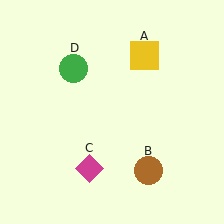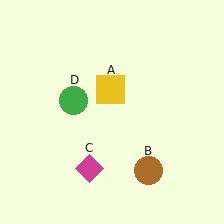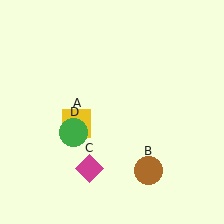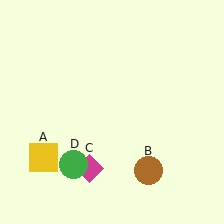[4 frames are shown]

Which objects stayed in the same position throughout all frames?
Brown circle (object B) and magenta diamond (object C) remained stationary.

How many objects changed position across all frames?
2 objects changed position: yellow square (object A), green circle (object D).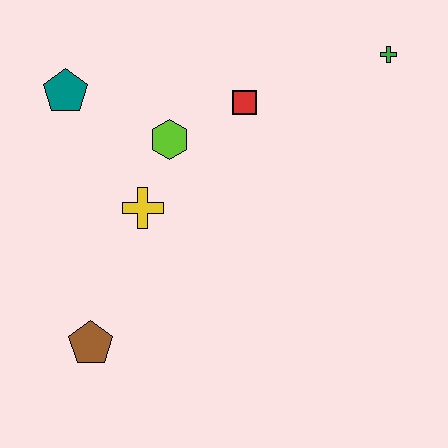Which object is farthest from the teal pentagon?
The green cross is farthest from the teal pentagon.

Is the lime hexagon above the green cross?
No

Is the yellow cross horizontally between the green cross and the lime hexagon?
No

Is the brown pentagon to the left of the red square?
Yes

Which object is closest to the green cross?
The red square is closest to the green cross.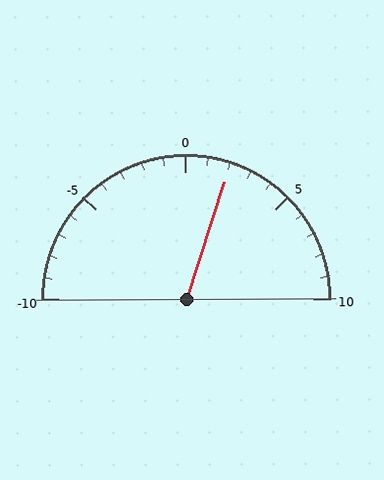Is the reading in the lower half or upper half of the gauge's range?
The reading is in the upper half of the range (-10 to 10).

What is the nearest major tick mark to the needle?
The nearest major tick mark is 0.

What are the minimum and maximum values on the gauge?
The gauge ranges from -10 to 10.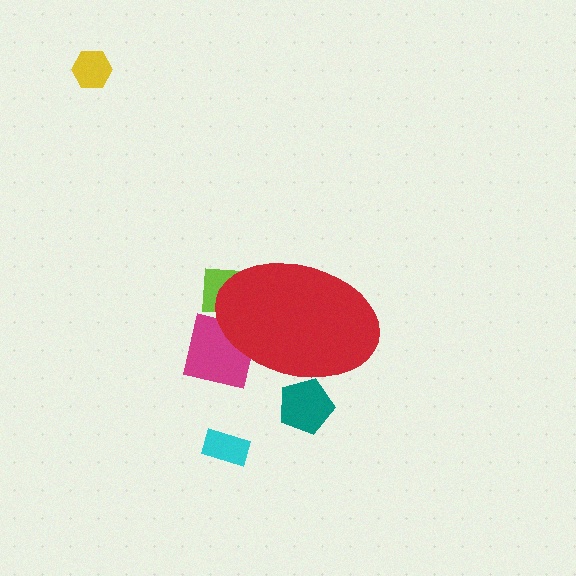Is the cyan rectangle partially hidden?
No, the cyan rectangle is fully visible.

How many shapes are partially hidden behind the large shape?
3 shapes are partially hidden.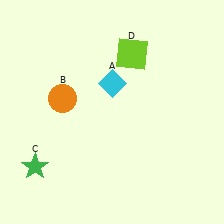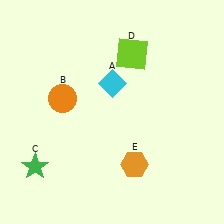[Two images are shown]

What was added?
An orange hexagon (E) was added in Image 2.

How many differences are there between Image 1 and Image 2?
There is 1 difference between the two images.